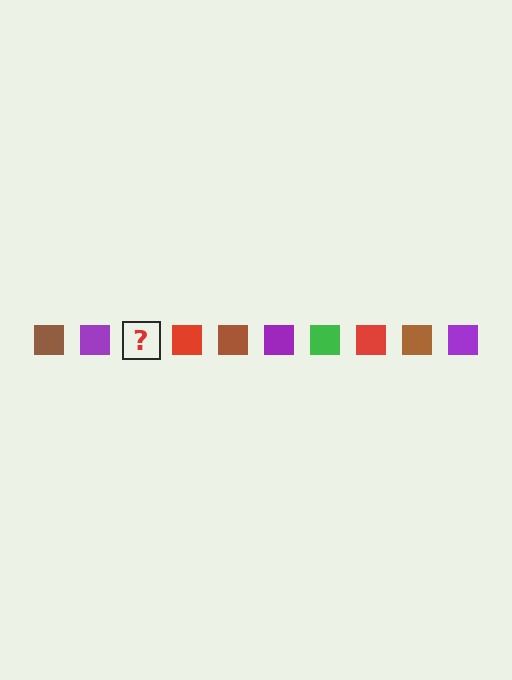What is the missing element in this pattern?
The missing element is a green square.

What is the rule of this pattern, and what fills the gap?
The rule is that the pattern cycles through brown, purple, green, red squares. The gap should be filled with a green square.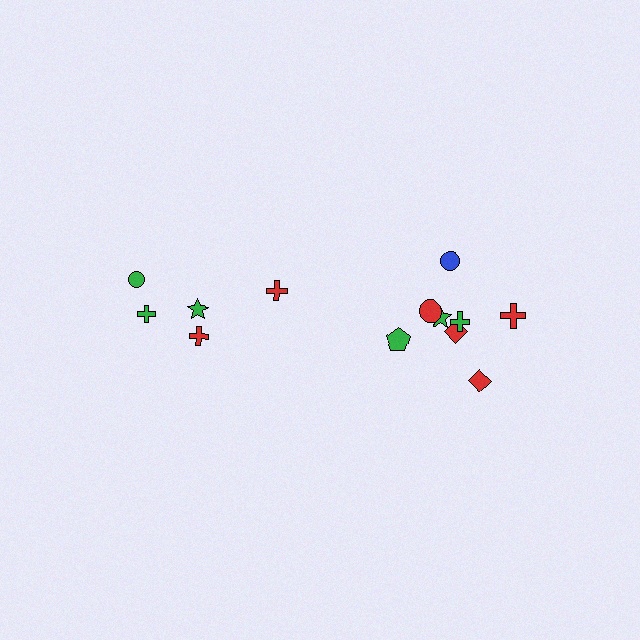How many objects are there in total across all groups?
There are 13 objects.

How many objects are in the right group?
There are 8 objects.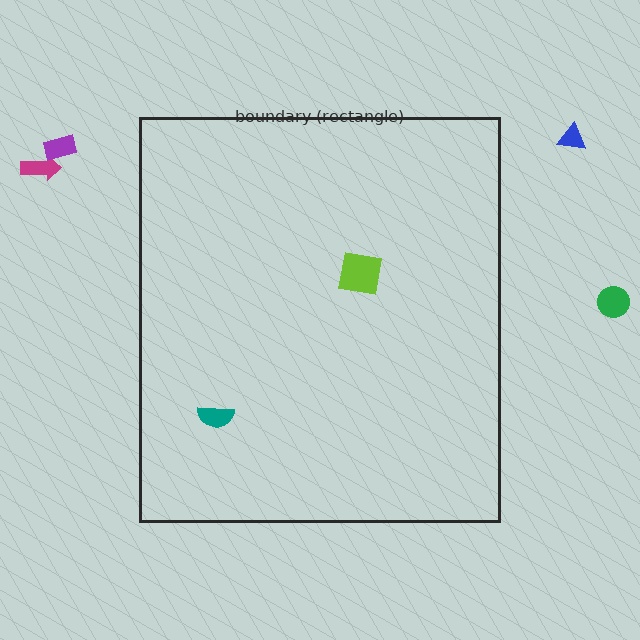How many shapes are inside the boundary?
2 inside, 4 outside.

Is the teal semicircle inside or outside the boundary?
Inside.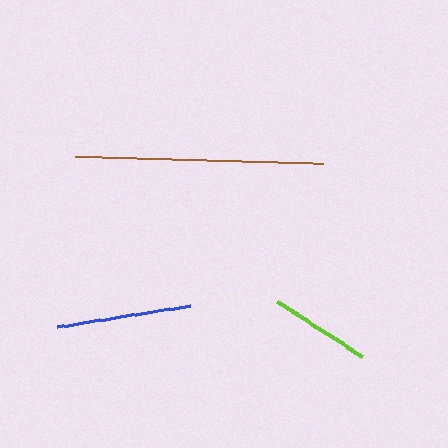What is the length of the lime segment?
The lime segment is approximately 102 pixels long.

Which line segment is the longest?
The brown line is the longest at approximately 248 pixels.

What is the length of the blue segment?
The blue segment is approximately 134 pixels long.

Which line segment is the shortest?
The lime line is the shortest at approximately 102 pixels.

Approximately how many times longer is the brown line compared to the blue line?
The brown line is approximately 1.8 times the length of the blue line.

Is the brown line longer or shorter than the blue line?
The brown line is longer than the blue line.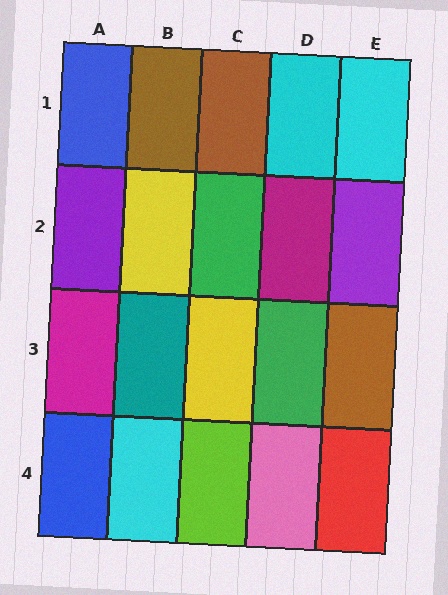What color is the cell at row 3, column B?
Teal.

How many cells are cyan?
3 cells are cyan.